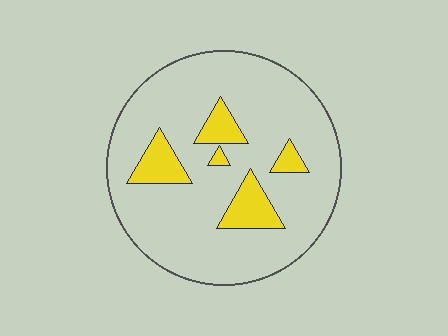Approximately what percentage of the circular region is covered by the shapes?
Approximately 15%.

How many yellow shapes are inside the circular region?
5.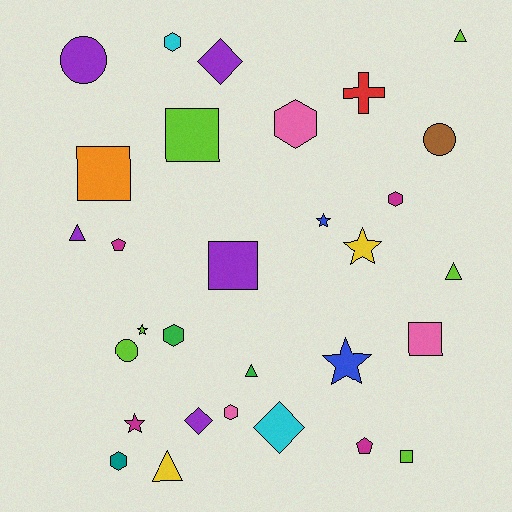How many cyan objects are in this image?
There are 2 cyan objects.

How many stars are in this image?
There are 5 stars.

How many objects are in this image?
There are 30 objects.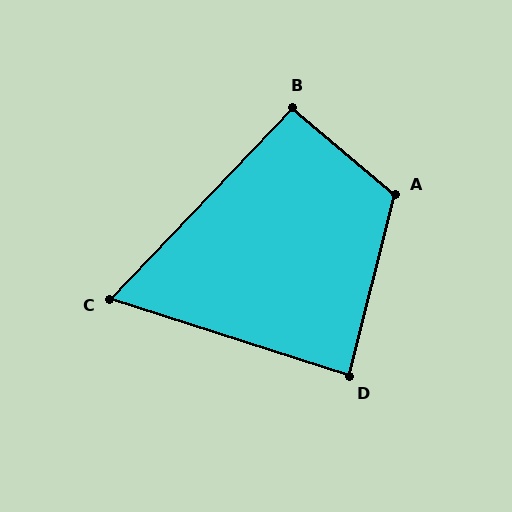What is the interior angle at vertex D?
Approximately 86 degrees (approximately right).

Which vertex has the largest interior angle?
A, at approximately 116 degrees.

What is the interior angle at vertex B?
Approximately 94 degrees (approximately right).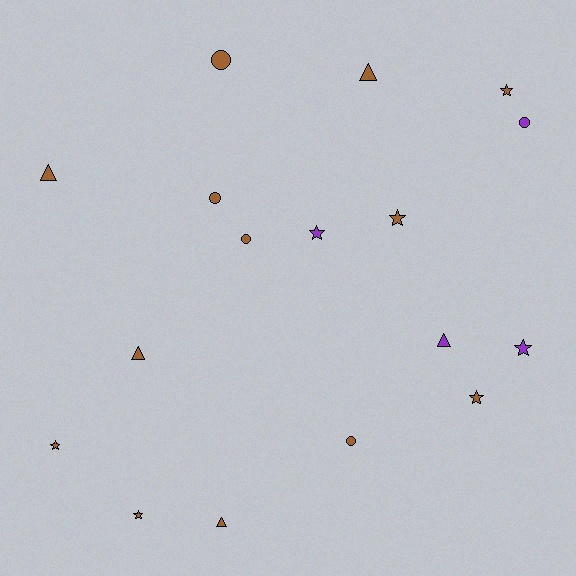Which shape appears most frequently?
Star, with 7 objects.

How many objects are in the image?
There are 17 objects.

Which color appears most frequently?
Brown, with 13 objects.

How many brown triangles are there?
There are 4 brown triangles.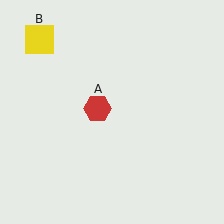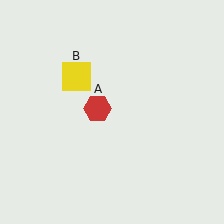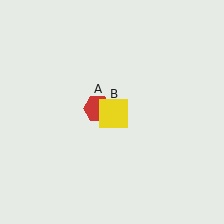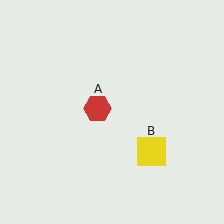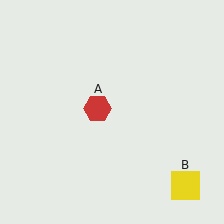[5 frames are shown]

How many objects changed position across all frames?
1 object changed position: yellow square (object B).